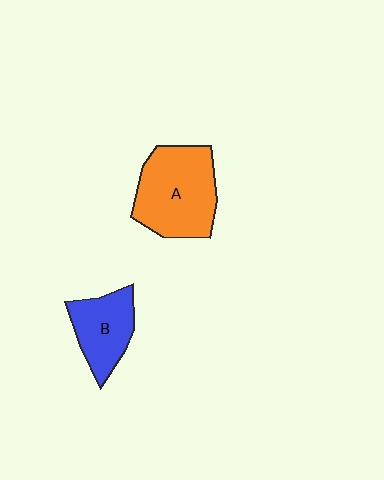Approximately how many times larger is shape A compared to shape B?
Approximately 1.6 times.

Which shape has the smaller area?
Shape B (blue).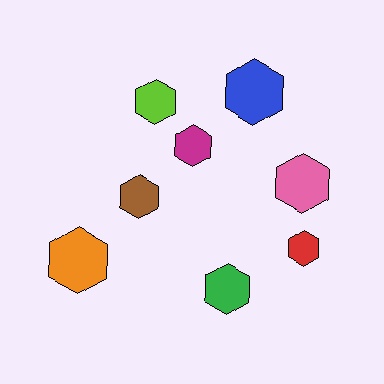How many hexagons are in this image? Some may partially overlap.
There are 8 hexagons.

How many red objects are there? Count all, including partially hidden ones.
There is 1 red object.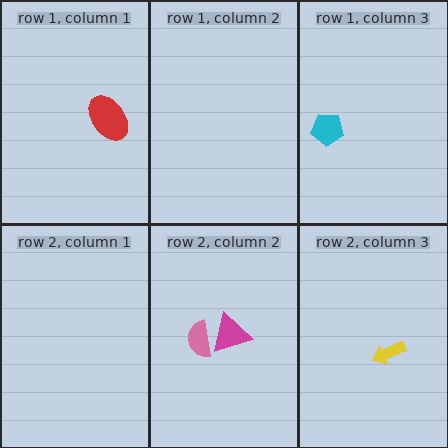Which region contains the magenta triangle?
The row 2, column 2 region.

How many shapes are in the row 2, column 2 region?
2.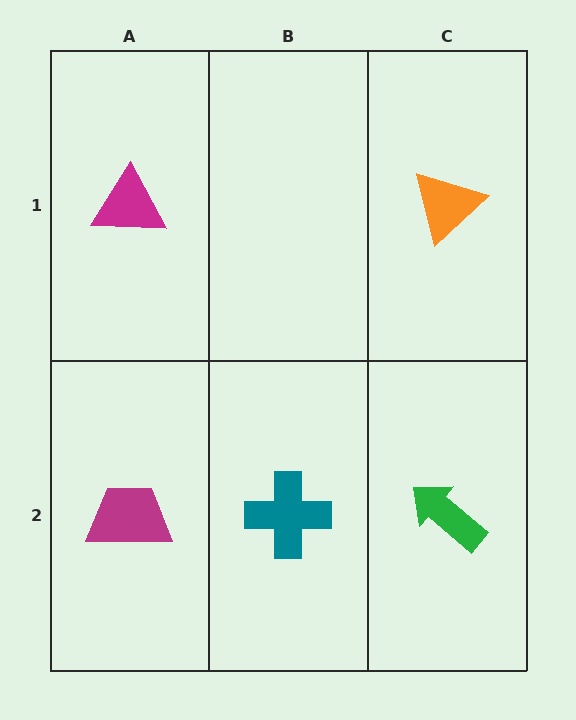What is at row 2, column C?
A green arrow.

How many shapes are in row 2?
3 shapes.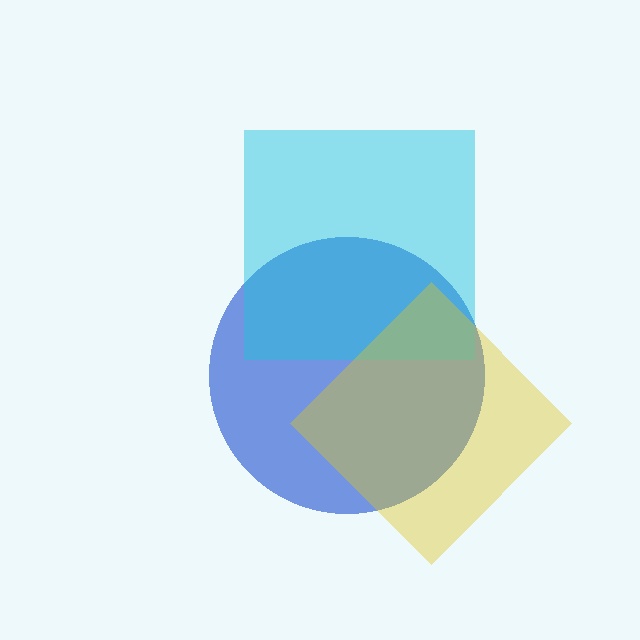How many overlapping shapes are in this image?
There are 3 overlapping shapes in the image.